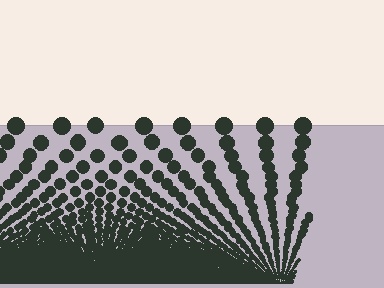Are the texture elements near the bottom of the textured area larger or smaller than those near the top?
Smaller. The gradient is inverted — elements near the bottom are smaller and denser.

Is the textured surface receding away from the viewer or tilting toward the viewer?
The surface appears to tilt toward the viewer. Texture elements get larger and sparser toward the top.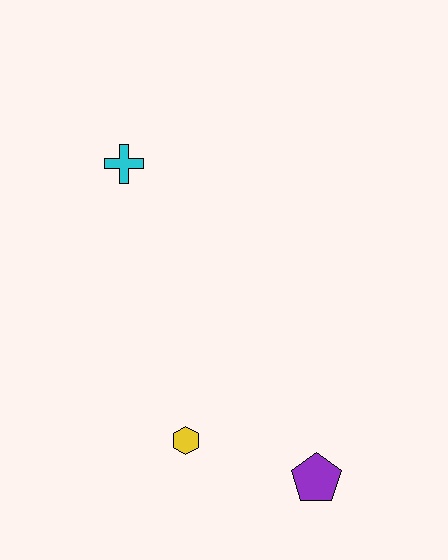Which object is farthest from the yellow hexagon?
The cyan cross is farthest from the yellow hexagon.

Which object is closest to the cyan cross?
The yellow hexagon is closest to the cyan cross.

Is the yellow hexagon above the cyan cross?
No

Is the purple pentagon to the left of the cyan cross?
No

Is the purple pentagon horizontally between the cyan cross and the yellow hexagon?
No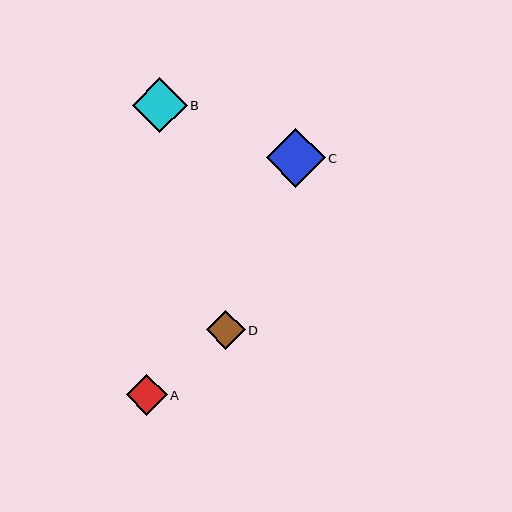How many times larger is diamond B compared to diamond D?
Diamond B is approximately 1.4 times the size of diamond D.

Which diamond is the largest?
Diamond C is the largest with a size of approximately 59 pixels.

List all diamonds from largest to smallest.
From largest to smallest: C, B, A, D.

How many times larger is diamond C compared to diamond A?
Diamond C is approximately 1.4 times the size of diamond A.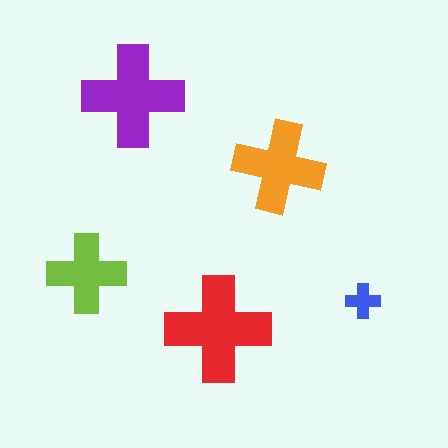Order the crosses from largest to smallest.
the red one, the purple one, the orange one, the lime one, the blue one.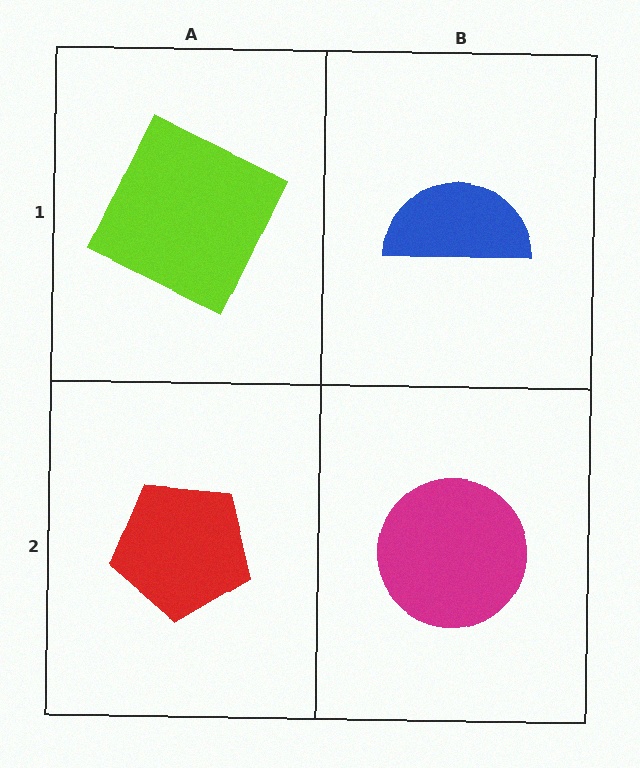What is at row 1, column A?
A lime square.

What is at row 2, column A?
A red pentagon.